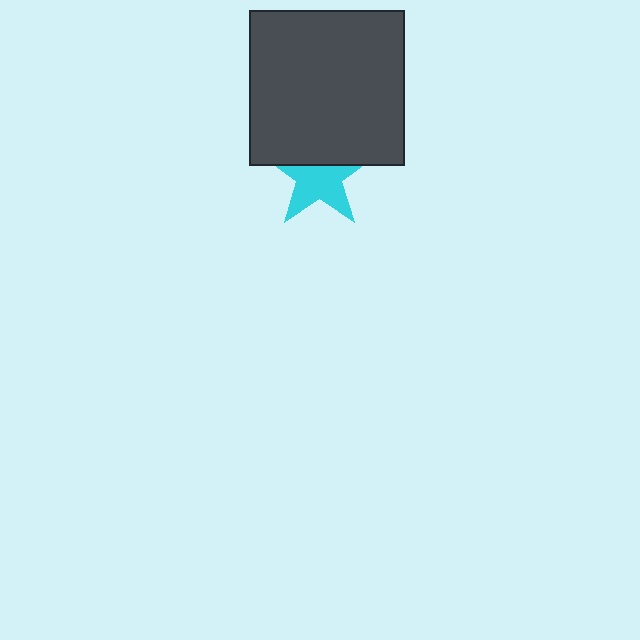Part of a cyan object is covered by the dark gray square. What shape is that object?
It is a star.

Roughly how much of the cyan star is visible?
About half of it is visible (roughly 62%).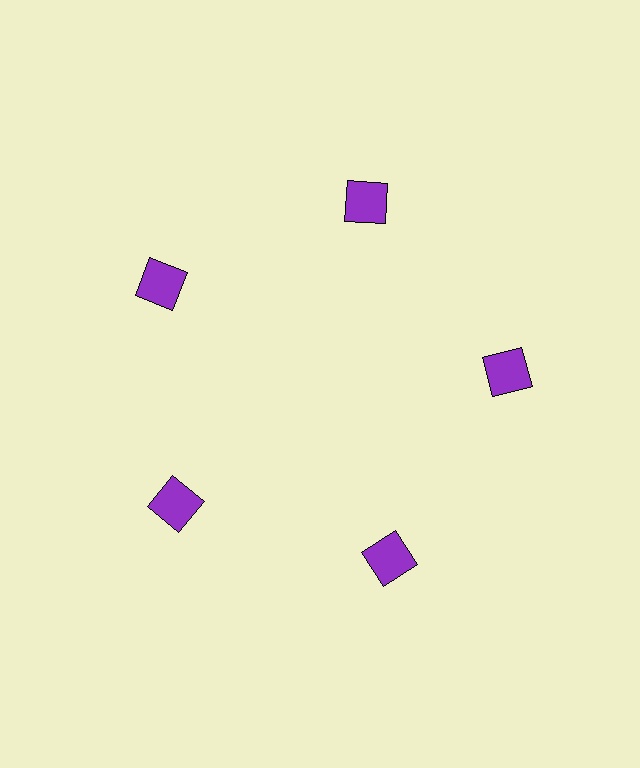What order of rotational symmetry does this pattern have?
This pattern has 5-fold rotational symmetry.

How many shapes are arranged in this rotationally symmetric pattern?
There are 5 shapes, arranged in 5 groups of 1.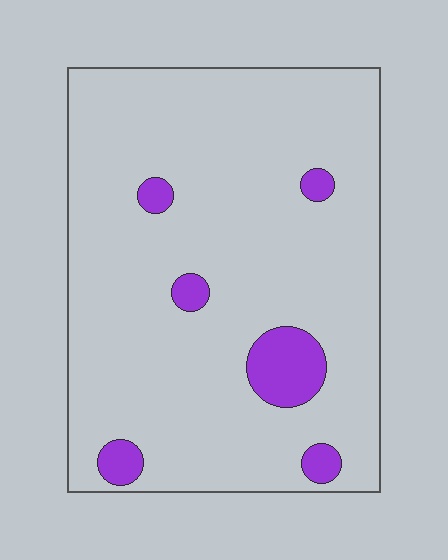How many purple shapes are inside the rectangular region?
6.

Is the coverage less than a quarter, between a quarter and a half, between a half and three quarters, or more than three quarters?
Less than a quarter.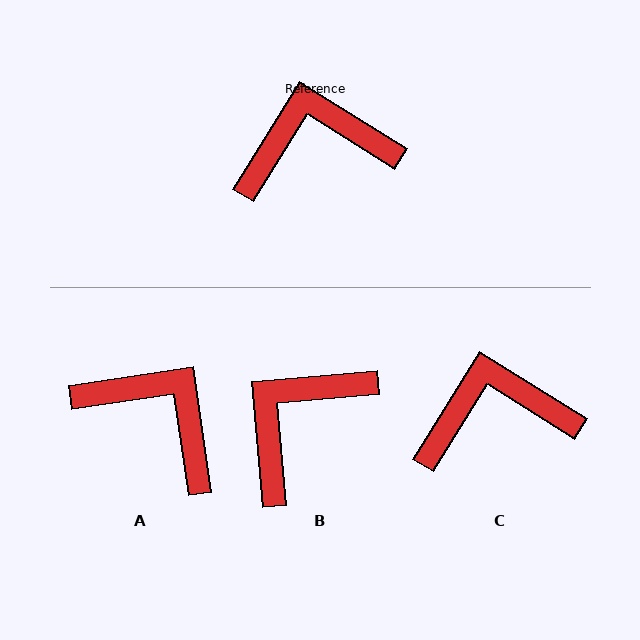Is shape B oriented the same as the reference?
No, it is off by about 37 degrees.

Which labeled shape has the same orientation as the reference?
C.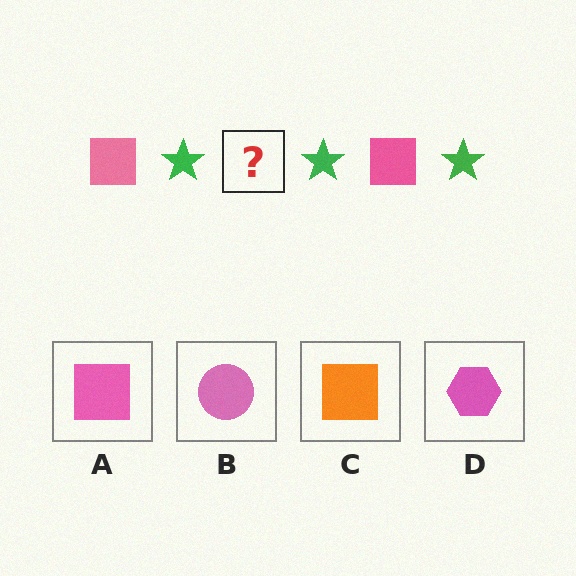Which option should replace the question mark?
Option A.